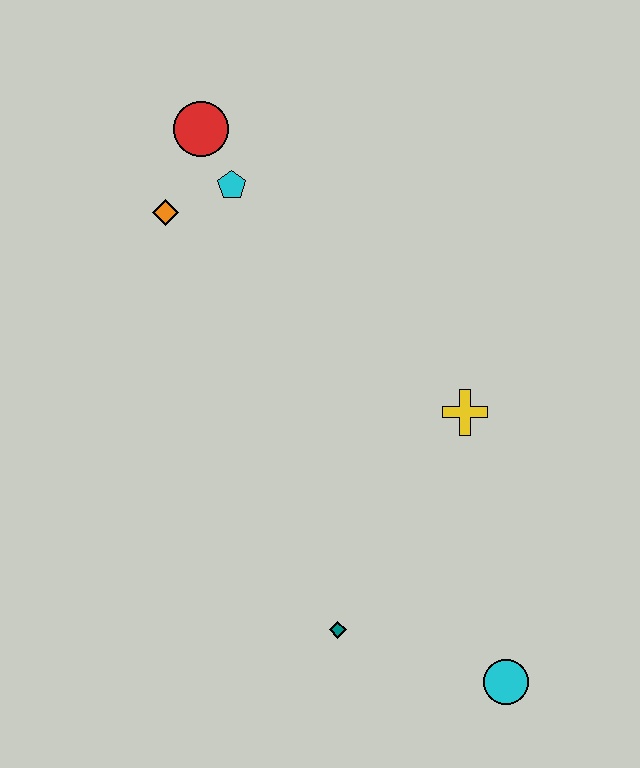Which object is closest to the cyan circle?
The teal diamond is closest to the cyan circle.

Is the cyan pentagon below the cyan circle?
No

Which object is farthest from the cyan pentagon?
The cyan circle is farthest from the cyan pentagon.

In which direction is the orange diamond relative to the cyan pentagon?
The orange diamond is to the left of the cyan pentagon.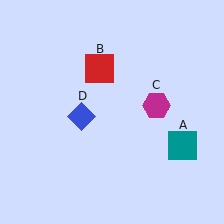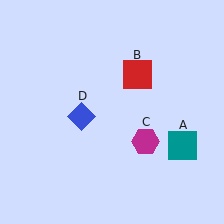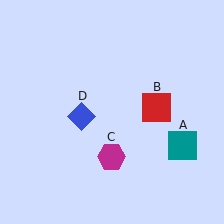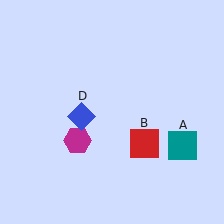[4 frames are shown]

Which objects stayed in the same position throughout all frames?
Teal square (object A) and blue diamond (object D) remained stationary.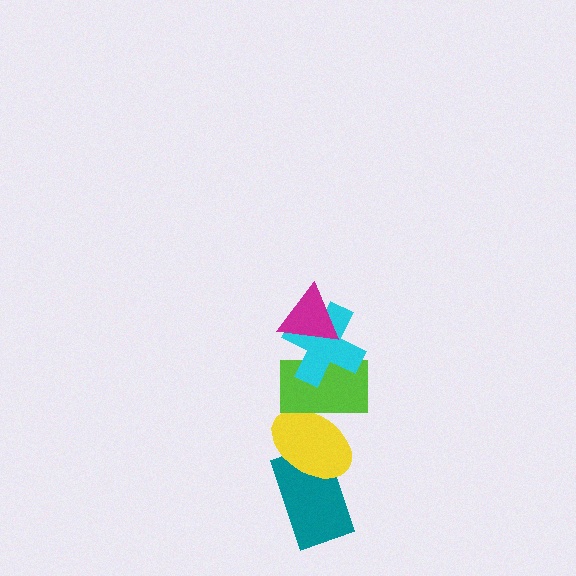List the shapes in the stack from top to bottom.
From top to bottom: the magenta triangle, the cyan cross, the lime rectangle, the yellow ellipse, the teal rectangle.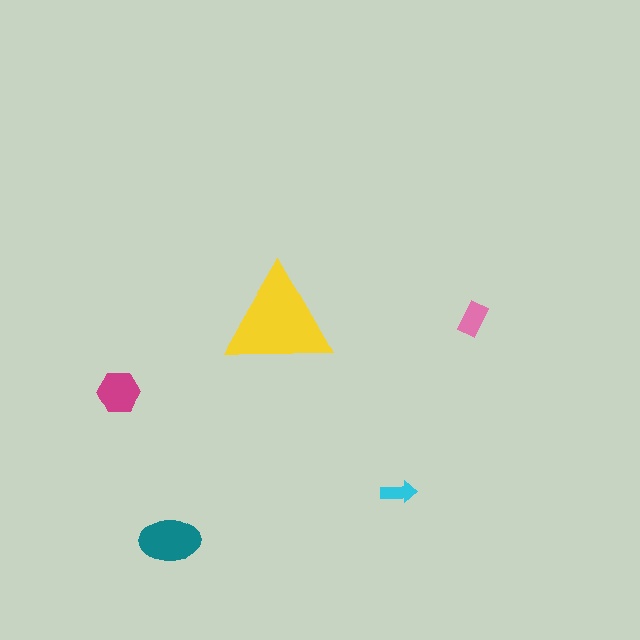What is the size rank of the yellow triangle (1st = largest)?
1st.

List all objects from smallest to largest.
The cyan arrow, the pink rectangle, the magenta hexagon, the teal ellipse, the yellow triangle.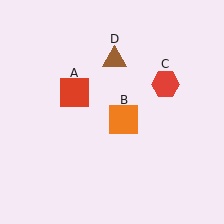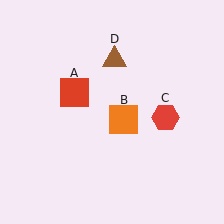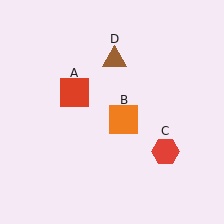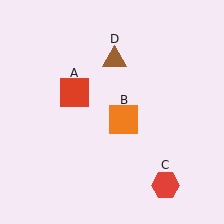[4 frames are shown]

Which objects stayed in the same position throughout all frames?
Red square (object A) and orange square (object B) and brown triangle (object D) remained stationary.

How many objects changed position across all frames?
1 object changed position: red hexagon (object C).